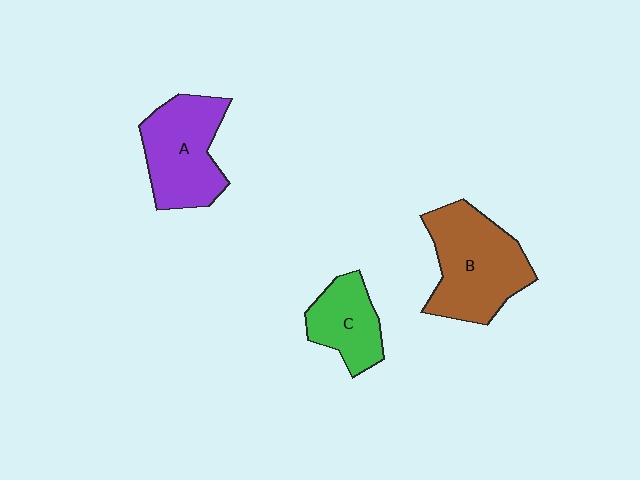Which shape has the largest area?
Shape B (brown).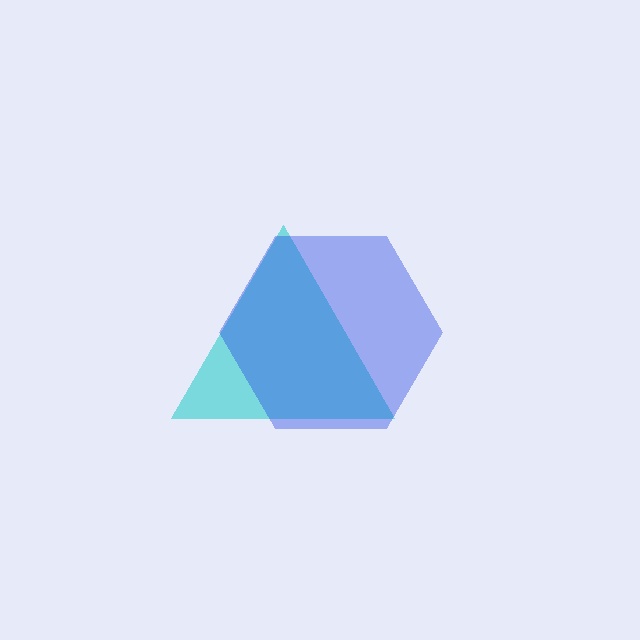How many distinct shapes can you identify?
There are 2 distinct shapes: a cyan triangle, a blue hexagon.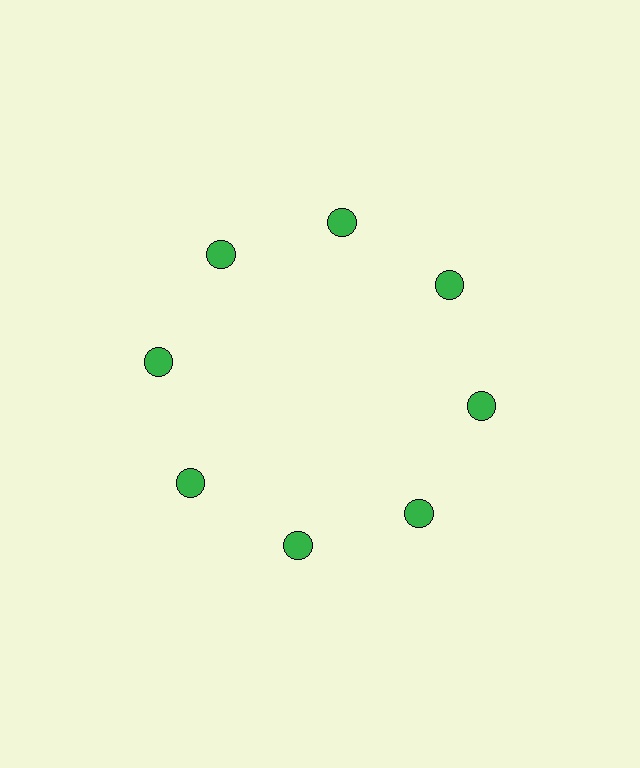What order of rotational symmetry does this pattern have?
This pattern has 8-fold rotational symmetry.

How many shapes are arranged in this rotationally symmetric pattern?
There are 8 shapes, arranged in 8 groups of 1.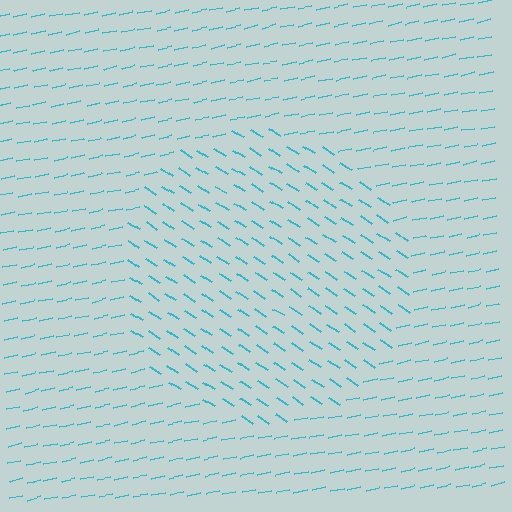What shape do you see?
I see a circle.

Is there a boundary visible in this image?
Yes, there is a texture boundary formed by a change in line orientation.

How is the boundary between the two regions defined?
The boundary is defined purely by a change in line orientation (approximately 45 degrees difference). All lines are the same color and thickness.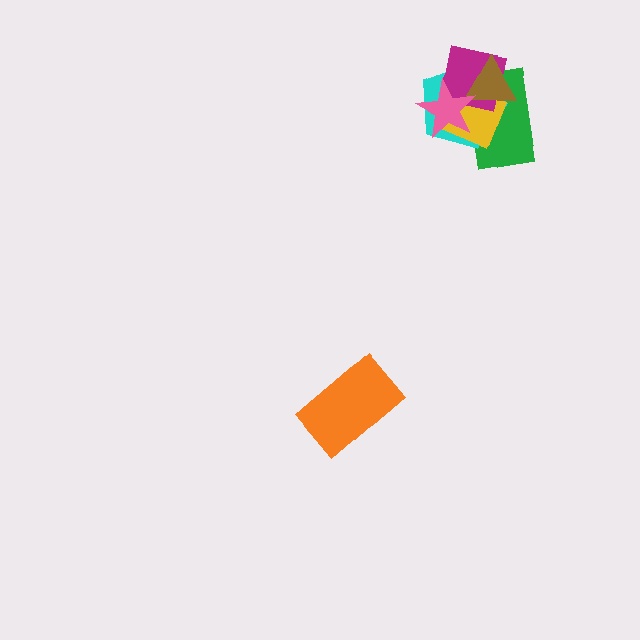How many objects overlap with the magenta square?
5 objects overlap with the magenta square.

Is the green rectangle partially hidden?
Yes, it is partially covered by another shape.